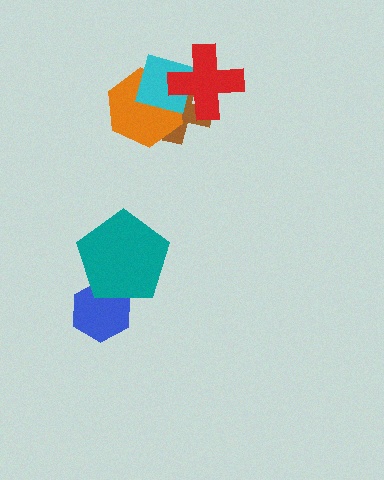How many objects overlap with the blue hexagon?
1 object overlaps with the blue hexagon.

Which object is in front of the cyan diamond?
The red cross is in front of the cyan diamond.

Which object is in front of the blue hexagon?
The teal pentagon is in front of the blue hexagon.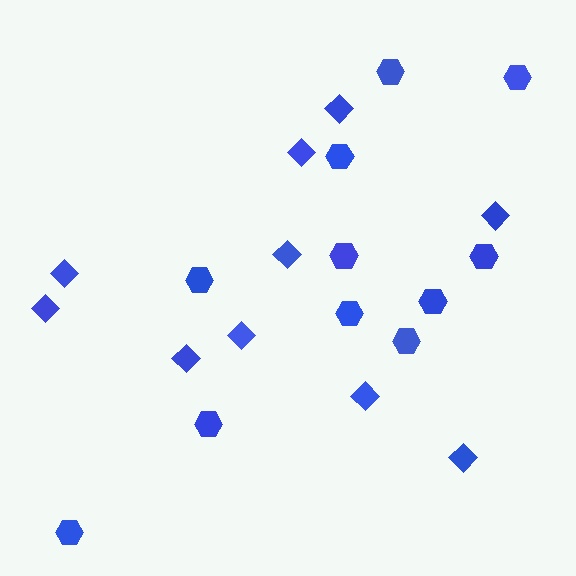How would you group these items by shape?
There are 2 groups: one group of hexagons (11) and one group of diamonds (10).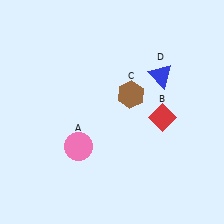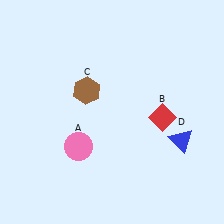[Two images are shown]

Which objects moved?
The objects that moved are: the brown hexagon (C), the blue triangle (D).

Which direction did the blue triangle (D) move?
The blue triangle (D) moved down.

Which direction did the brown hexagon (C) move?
The brown hexagon (C) moved left.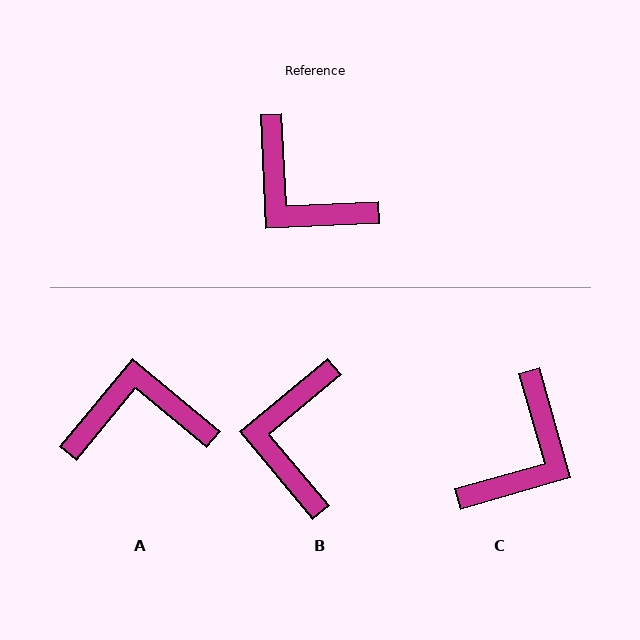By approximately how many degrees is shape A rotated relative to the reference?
Approximately 132 degrees clockwise.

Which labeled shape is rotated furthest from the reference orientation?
A, about 132 degrees away.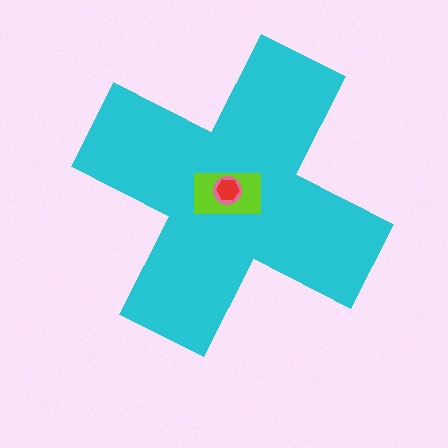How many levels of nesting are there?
4.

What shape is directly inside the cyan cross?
The lime rectangle.